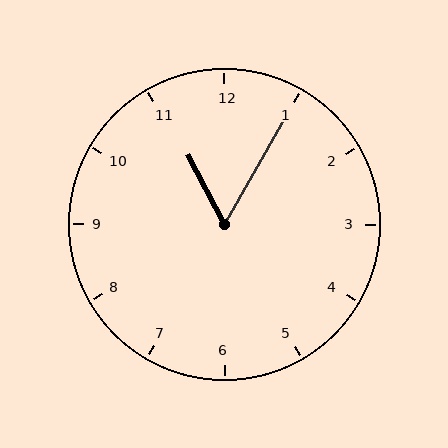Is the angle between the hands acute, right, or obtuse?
It is acute.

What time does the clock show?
11:05.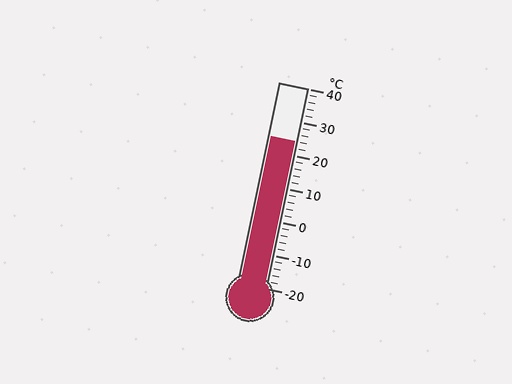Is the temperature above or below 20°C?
The temperature is above 20°C.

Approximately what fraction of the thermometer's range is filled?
The thermometer is filled to approximately 75% of its range.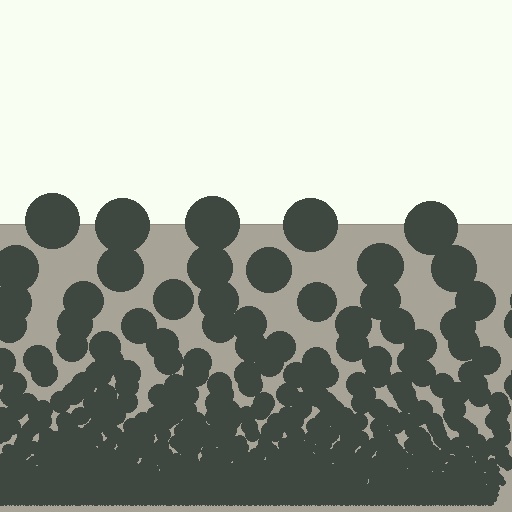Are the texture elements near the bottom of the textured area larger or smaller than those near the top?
Smaller. The gradient is inverted — elements near the bottom are smaller and denser.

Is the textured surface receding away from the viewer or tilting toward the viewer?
The surface appears to tilt toward the viewer. Texture elements get larger and sparser toward the top.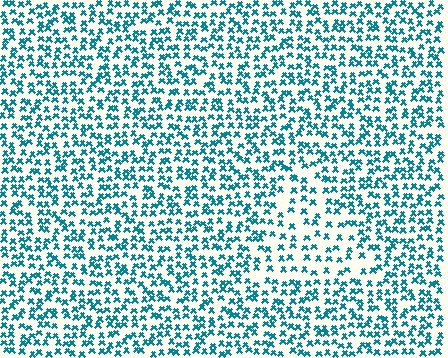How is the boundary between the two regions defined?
The boundary is defined by a change in element density (approximately 1.7x ratio). All elements are the same color, size, and shape.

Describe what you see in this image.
The image contains small teal elements arranged at two different densities. A triangle-shaped region is visible where the elements are less densely packed than the surrounding area.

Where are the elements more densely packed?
The elements are more densely packed outside the triangle boundary.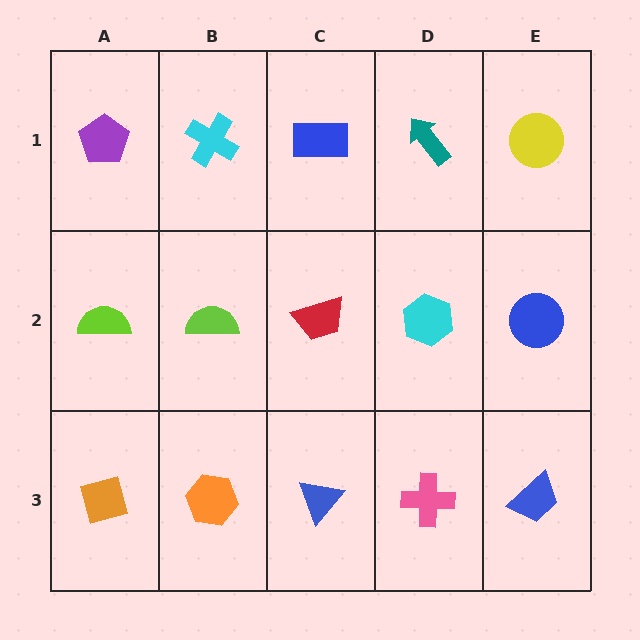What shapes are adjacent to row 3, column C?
A red trapezoid (row 2, column C), an orange hexagon (row 3, column B), a pink cross (row 3, column D).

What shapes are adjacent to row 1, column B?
A lime semicircle (row 2, column B), a purple pentagon (row 1, column A), a blue rectangle (row 1, column C).